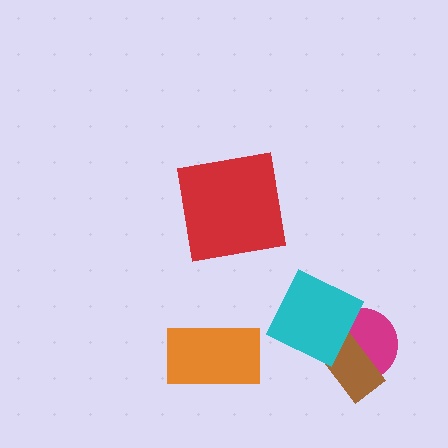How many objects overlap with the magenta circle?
2 objects overlap with the magenta circle.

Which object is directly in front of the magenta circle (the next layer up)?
The brown rectangle is directly in front of the magenta circle.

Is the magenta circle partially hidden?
Yes, it is partially covered by another shape.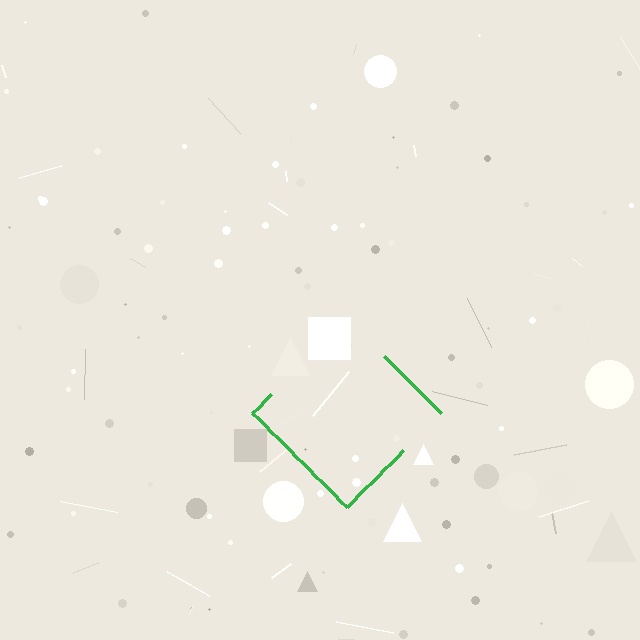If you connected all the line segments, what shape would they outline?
They would outline a diamond.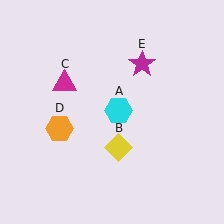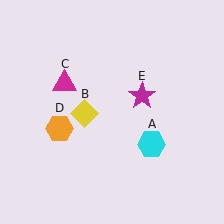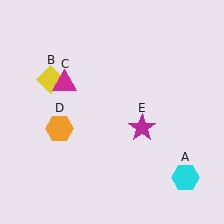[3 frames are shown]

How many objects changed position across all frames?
3 objects changed position: cyan hexagon (object A), yellow diamond (object B), magenta star (object E).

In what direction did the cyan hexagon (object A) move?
The cyan hexagon (object A) moved down and to the right.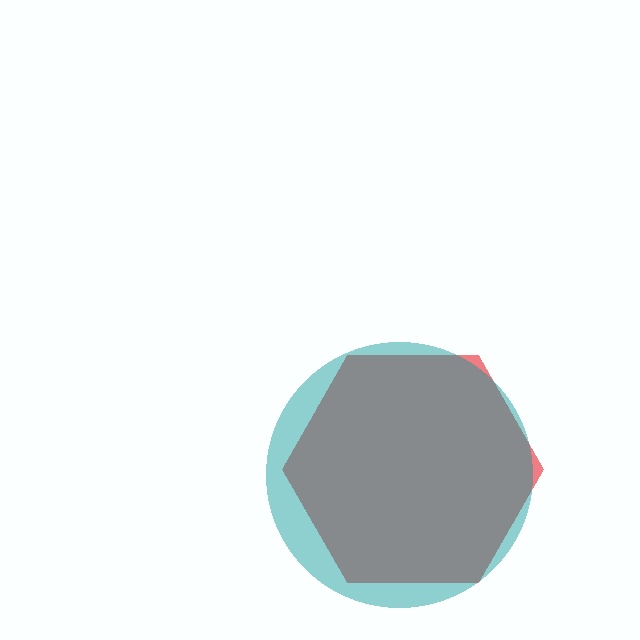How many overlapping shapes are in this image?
There are 2 overlapping shapes in the image.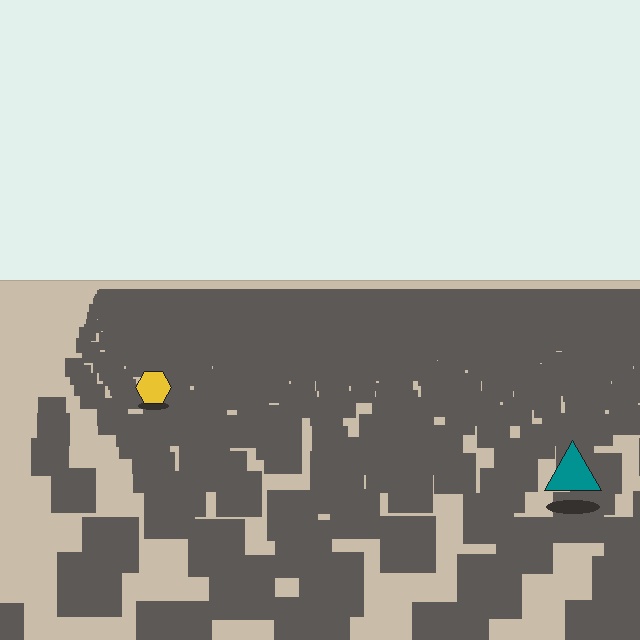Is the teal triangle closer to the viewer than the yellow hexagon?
Yes. The teal triangle is closer — you can tell from the texture gradient: the ground texture is coarser near it.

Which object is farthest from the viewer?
The yellow hexagon is farthest from the viewer. It appears smaller and the ground texture around it is denser.